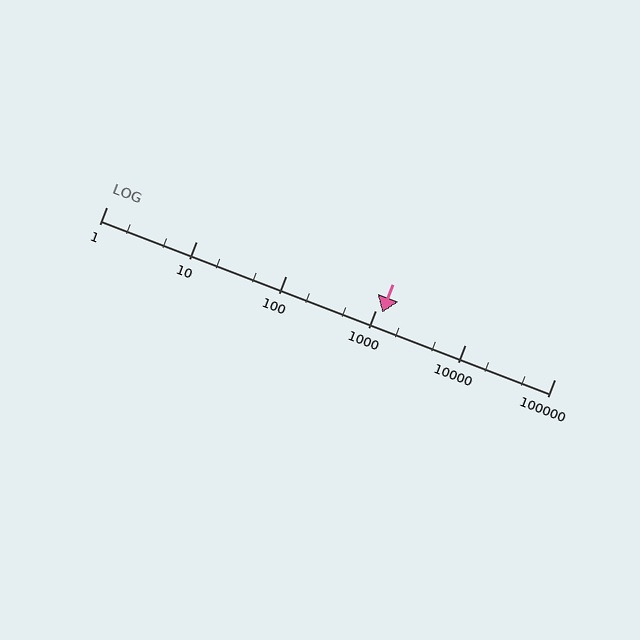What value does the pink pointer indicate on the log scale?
The pointer indicates approximately 1200.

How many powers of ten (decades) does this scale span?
The scale spans 5 decades, from 1 to 100000.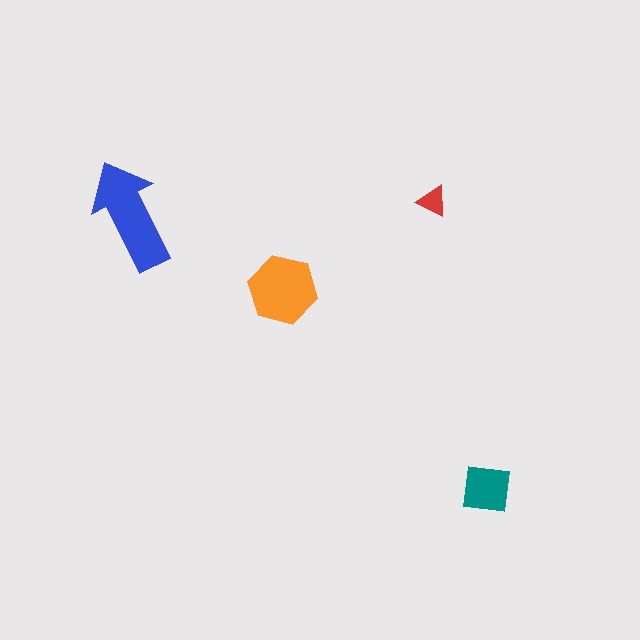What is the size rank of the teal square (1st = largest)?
3rd.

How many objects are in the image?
There are 4 objects in the image.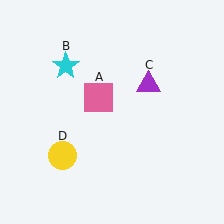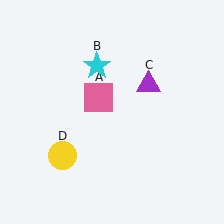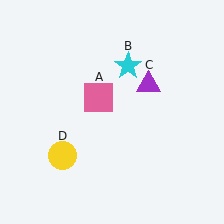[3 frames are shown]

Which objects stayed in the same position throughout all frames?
Pink square (object A) and purple triangle (object C) and yellow circle (object D) remained stationary.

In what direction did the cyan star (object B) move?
The cyan star (object B) moved right.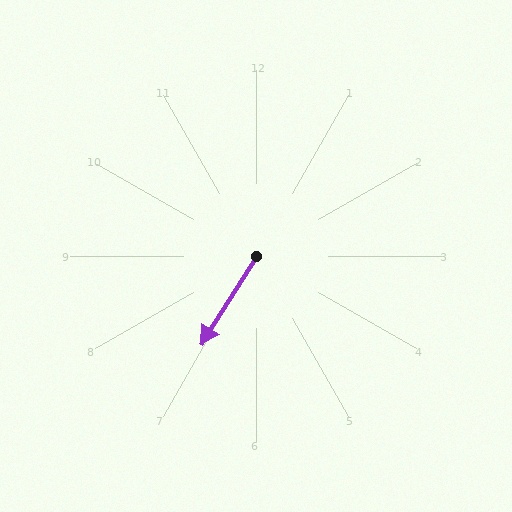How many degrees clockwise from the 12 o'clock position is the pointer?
Approximately 212 degrees.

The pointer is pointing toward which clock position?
Roughly 7 o'clock.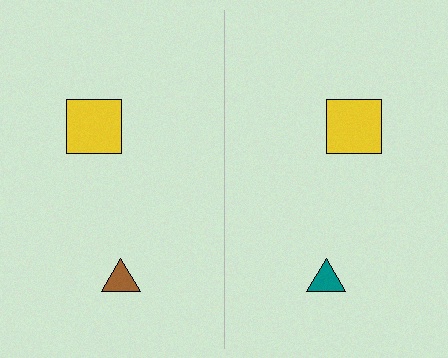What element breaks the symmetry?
The teal triangle on the right side breaks the symmetry — its mirror counterpart is brown.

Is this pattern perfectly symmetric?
No, the pattern is not perfectly symmetric. The teal triangle on the right side breaks the symmetry — its mirror counterpart is brown.